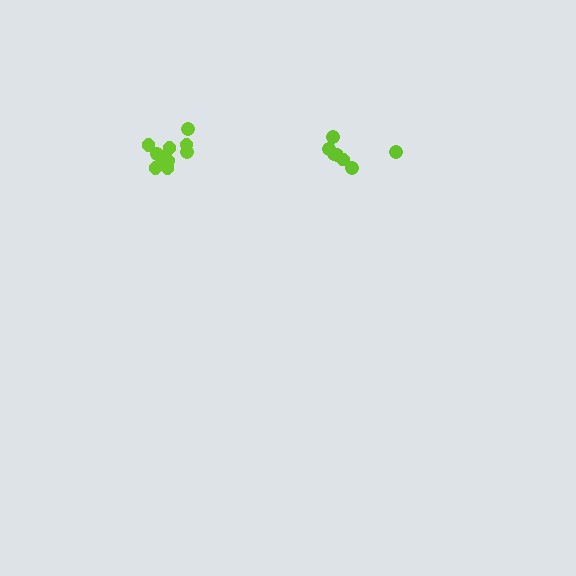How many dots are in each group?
Group 1: 11 dots, Group 2: 7 dots (18 total).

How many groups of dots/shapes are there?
There are 2 groups.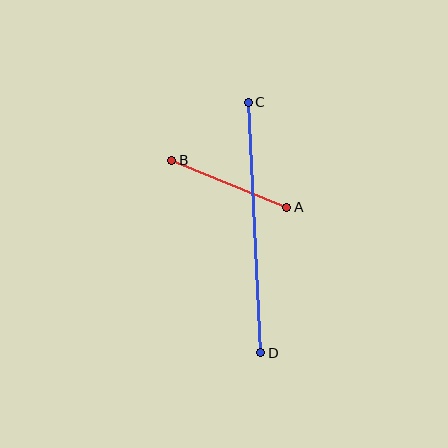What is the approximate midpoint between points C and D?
The midpoint is at approximately (255, 228) pixels.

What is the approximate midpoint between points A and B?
The midpoint is at approximately (229, 184) pixels.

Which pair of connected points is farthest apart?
Points C and D are farthest apart.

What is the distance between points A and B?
The distance is approximately 125 pixels.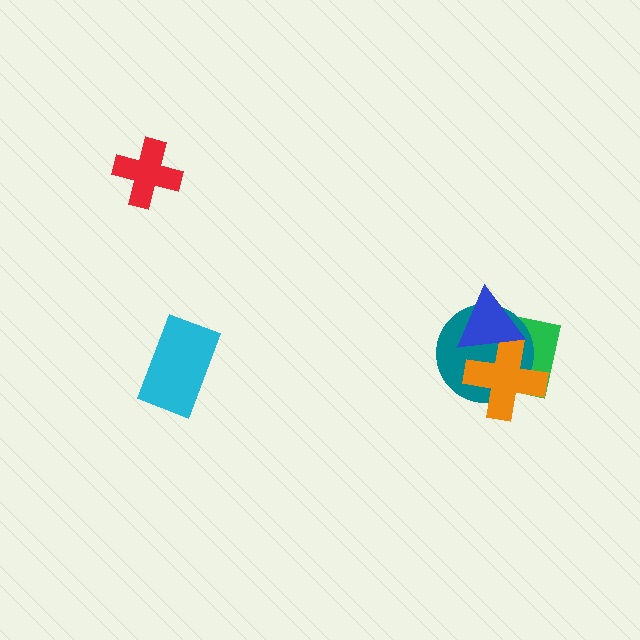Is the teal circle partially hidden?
Yes, it is partially covered by another shape.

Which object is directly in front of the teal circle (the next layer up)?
The orange cross is directly in front of the teal circle.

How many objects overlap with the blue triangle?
3 objects overlap with the blue triangle.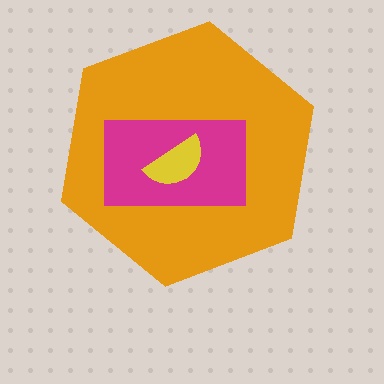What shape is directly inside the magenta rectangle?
The yellow semicircle.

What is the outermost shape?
The orange hexagon.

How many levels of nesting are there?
3.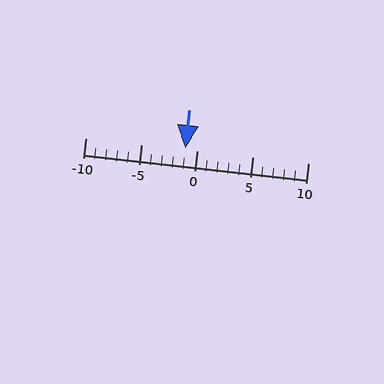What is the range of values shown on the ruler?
The ruler shows values from -10 to 10.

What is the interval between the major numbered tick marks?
The major tick marks are spaced 5 units apart.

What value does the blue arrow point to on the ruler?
The blue arrow points to approximately -1.